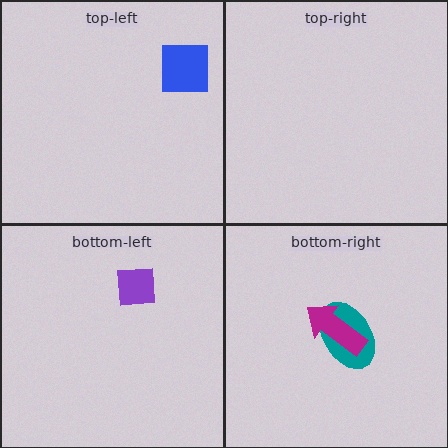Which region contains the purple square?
The bottom-left region.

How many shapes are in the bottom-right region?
2.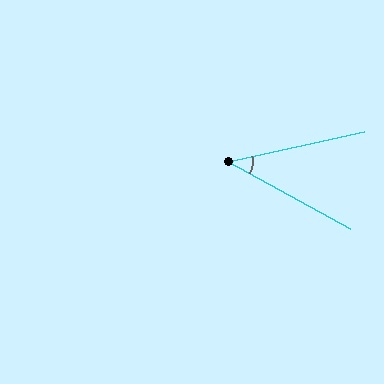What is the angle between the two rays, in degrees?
Approximately 41 degrees.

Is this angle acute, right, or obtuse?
It is acute.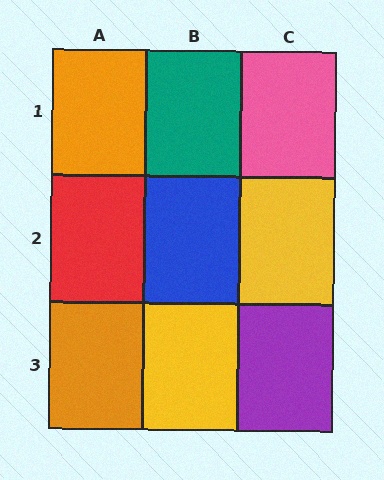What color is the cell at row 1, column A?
Orange.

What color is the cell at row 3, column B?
Yellow.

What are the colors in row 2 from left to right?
Red, blue, yellow.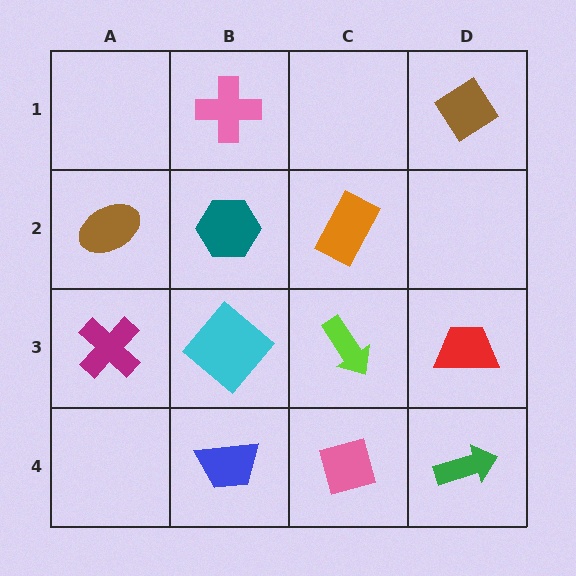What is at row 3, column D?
A red trapezoid.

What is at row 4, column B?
A blue trapezoid.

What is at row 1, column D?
A brown diamond.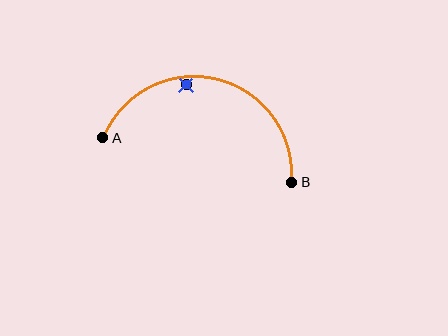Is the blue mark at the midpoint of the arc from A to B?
No — the blue mark does not lie on the arc at all. It sits slightly inside the curve.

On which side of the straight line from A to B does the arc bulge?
The arc bulges above the straight line connecting A and B.